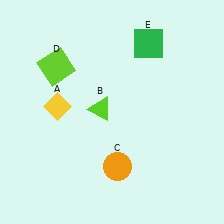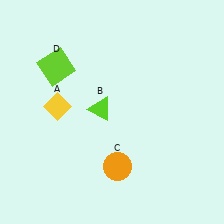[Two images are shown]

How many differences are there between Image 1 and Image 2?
There is 1 difference between the two images.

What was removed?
The green square (E) was removed in Image 2.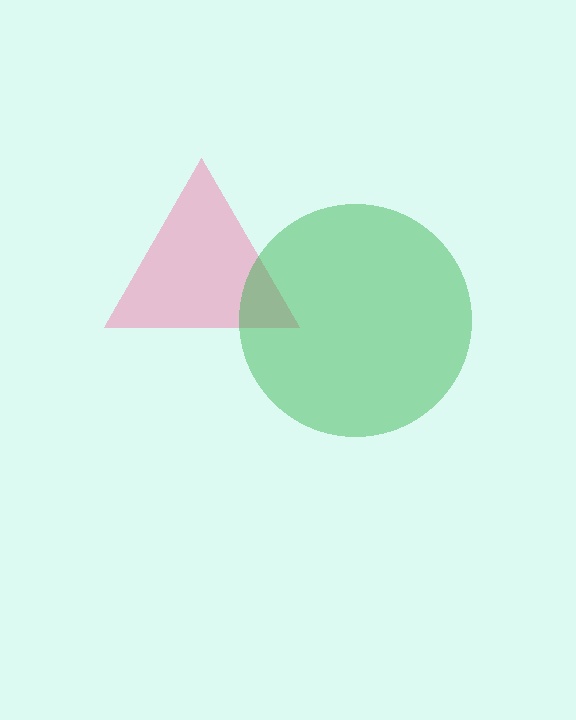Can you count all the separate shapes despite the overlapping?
Yes, there are 2 separate shapes.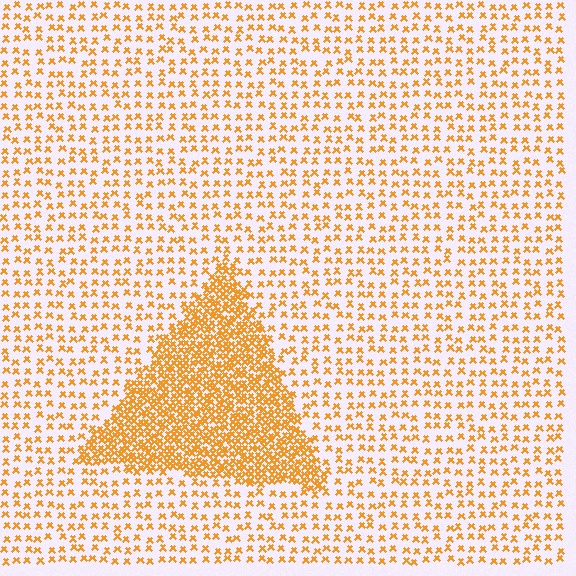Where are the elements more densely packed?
The elements are more densely packed inside the triangle boundary.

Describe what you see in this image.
The image contains small orange elements arranged at two different densities. A triangle-shaped region is visible where the elements are more densely packed than the surrounding area.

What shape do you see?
I see a triangle.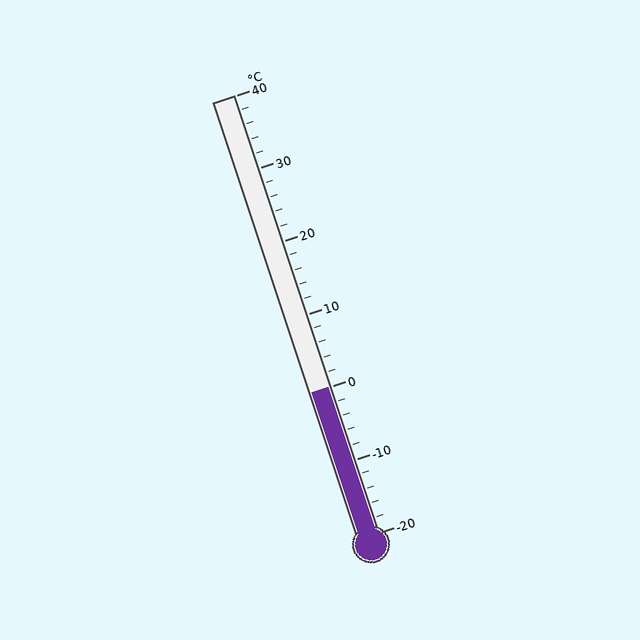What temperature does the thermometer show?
The thermometer shows approximately 0°C.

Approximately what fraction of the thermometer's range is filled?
The thermometer is filled to approximately 35% of its range.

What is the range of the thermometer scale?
The thermometer scale ranges from -20°C to 40°C.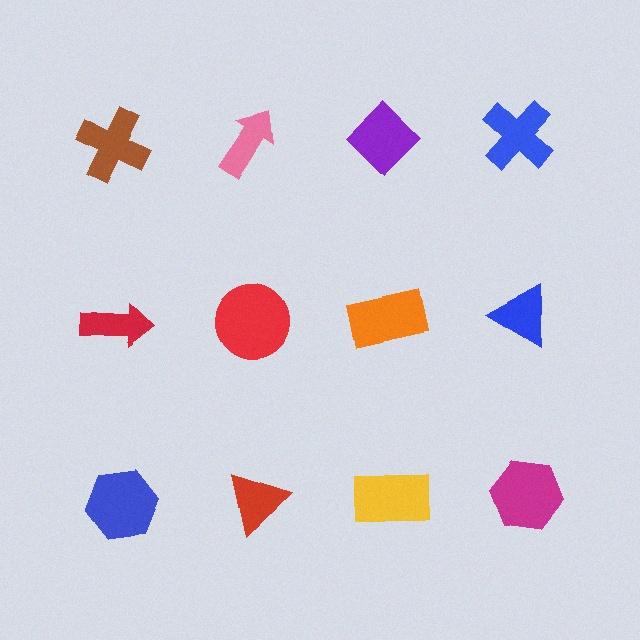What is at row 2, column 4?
A blue triangle.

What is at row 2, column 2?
A red circle.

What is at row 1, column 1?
A brown cross.